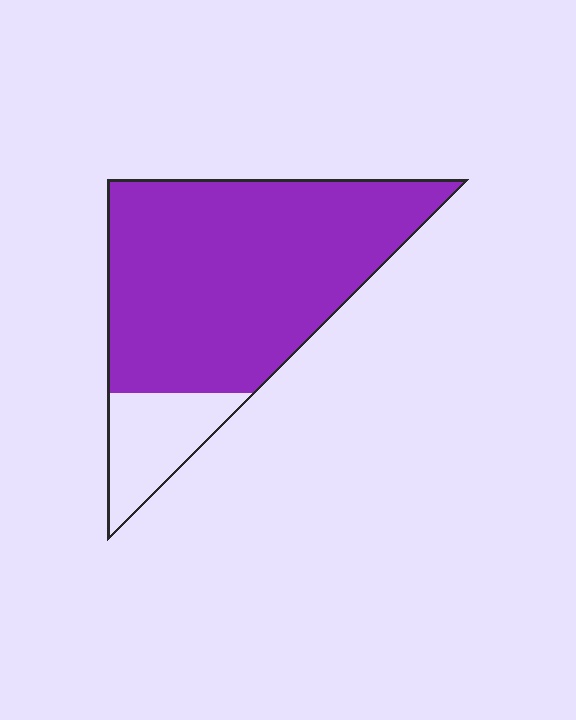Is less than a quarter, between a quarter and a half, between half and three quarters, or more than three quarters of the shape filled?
More than three quarters.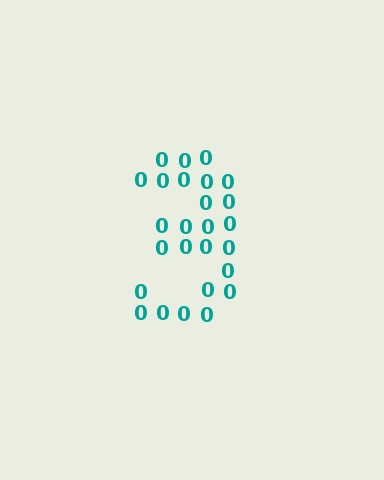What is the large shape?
The large shape is the digit 3.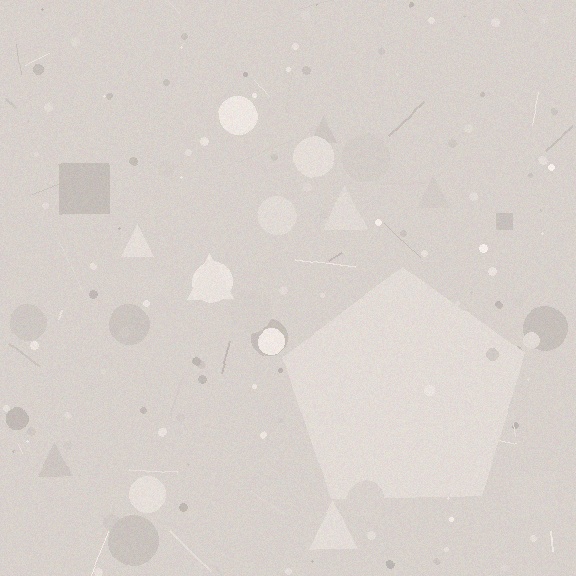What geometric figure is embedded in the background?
A pentagon is embedded in the background.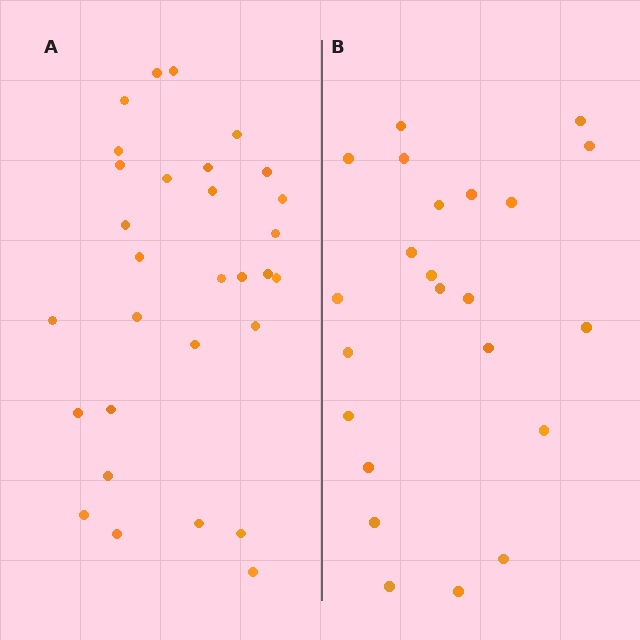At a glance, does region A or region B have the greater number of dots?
Region A (the left region) has more dots.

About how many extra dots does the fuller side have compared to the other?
Region A has roughly 8 or so more dots than region B.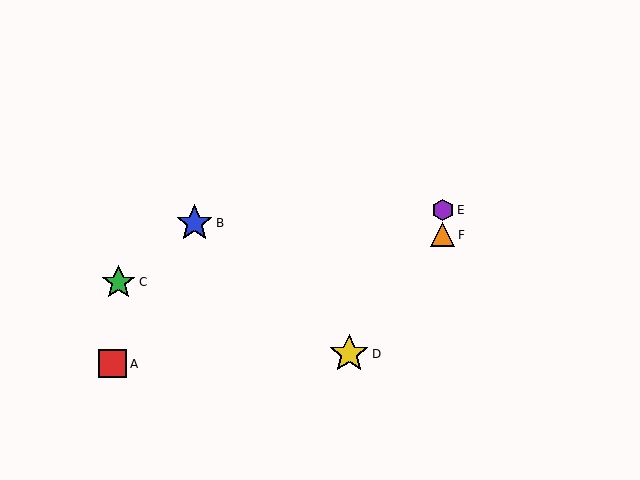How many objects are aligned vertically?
2 objects (E, F) are aligned vertically.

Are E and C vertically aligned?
No, E is at x≈443 and C is at x≈118.